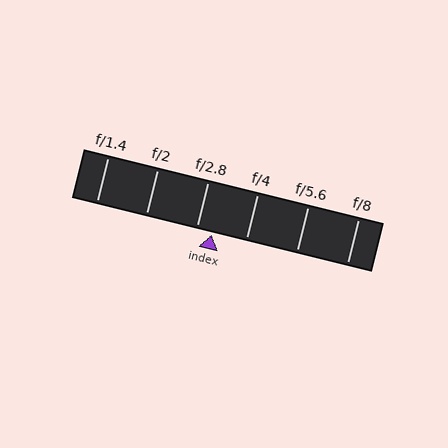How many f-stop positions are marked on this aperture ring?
There are 6 f-stop positions marked.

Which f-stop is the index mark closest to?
The index mark is closest to f/2.8.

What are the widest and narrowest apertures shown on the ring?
The widest aperture shown is f/1.4 and the narrowest is f/8.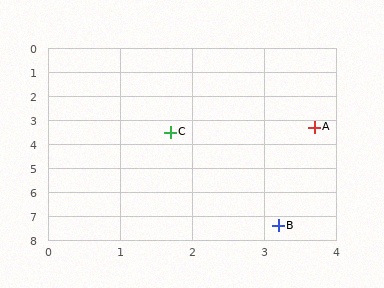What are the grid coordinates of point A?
Point A is at approximately (3.7, 3.3).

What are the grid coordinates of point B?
Point B is at approximately (3.2, 7.4).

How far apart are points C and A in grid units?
Points C and A are about 2.0 grid units apart.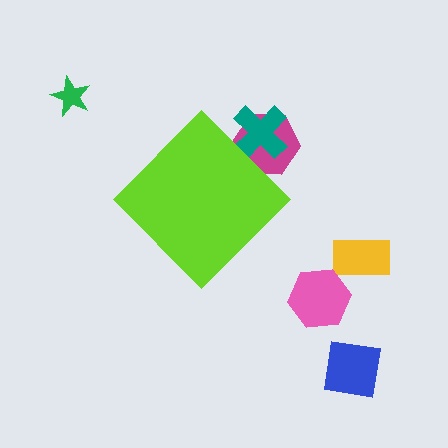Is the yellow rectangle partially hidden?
No, the yellow rectangle is fully visible.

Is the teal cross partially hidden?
Yes, the teal cross is partially hidden behind the lime diamond.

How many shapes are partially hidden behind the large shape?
2 shapes are partially hidden.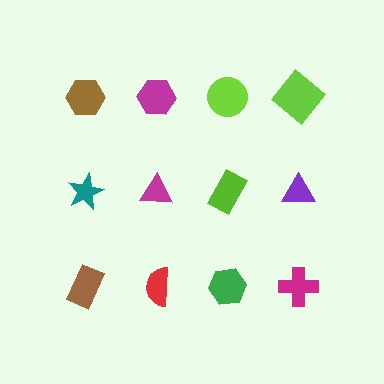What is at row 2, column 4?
A purple triangle.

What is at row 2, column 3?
A lime rectangle.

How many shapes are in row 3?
4 shapes.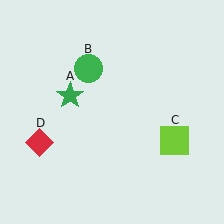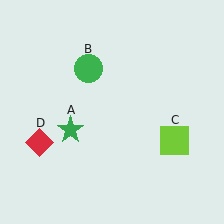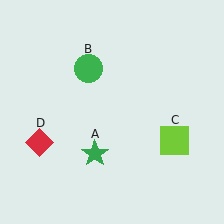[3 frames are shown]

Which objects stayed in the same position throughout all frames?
Green circle (object B) and lime square (object C) and red diamond (object D) remained stationary.